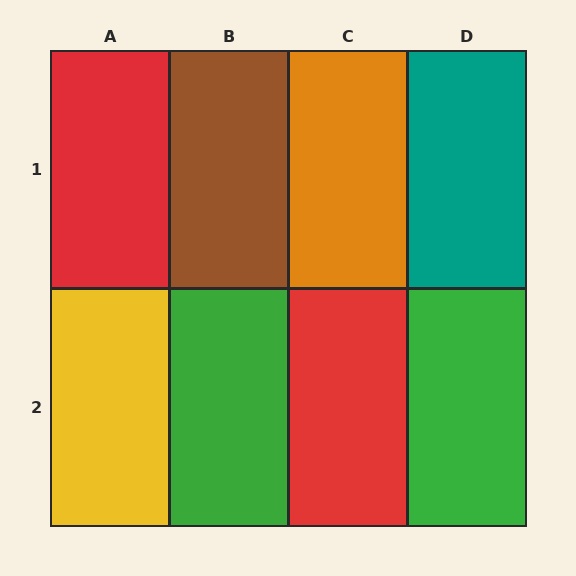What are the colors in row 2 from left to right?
Yellow, green, red, green.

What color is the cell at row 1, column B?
Brown.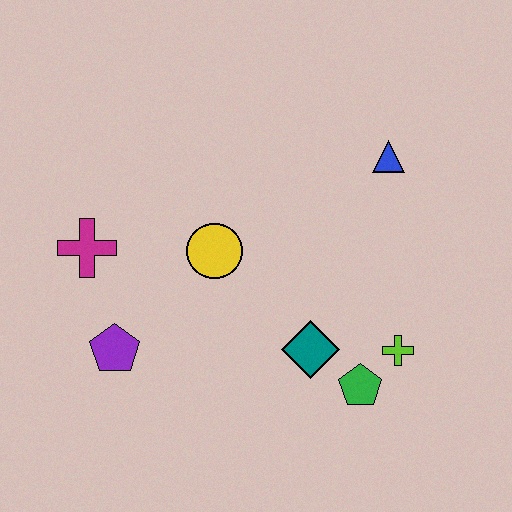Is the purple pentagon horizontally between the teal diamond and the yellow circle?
No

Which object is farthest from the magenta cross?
The lime cross is farthest from the magenta cross.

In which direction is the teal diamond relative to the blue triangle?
The teal diamond is below the blue triangle.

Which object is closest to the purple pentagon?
The magenta cross is closest to the purple pentagon.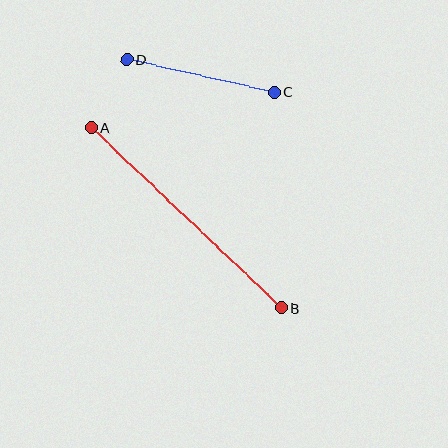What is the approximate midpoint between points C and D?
The midpoint is at approximately (200, 76) pixels.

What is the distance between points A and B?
The distance is approximately 262 pixels.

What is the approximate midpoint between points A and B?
The midpoint is at approximately (186, 218) pixels.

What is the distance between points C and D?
The distance is approximately 151 pixels.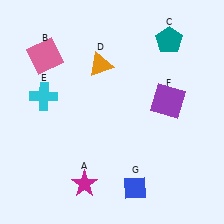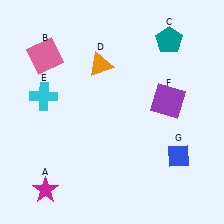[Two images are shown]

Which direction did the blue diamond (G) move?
The blue diamond (G) moved right.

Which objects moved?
The objects that moved are: the magenta star (A), the blue diamond (G).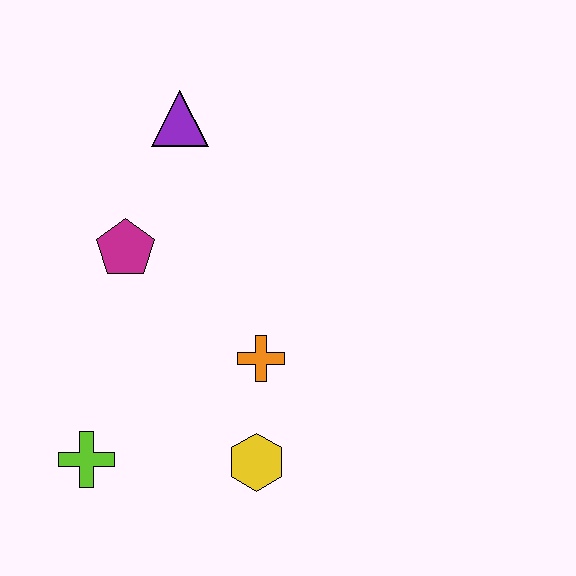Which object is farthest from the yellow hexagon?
The purple triangle is farthest from the yellow hexagon.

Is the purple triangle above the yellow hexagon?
Yes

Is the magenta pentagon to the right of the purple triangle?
No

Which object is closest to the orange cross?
The yellow hexagon is closest to the orange cross.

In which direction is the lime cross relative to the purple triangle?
The lime cross is below the purple triangle.